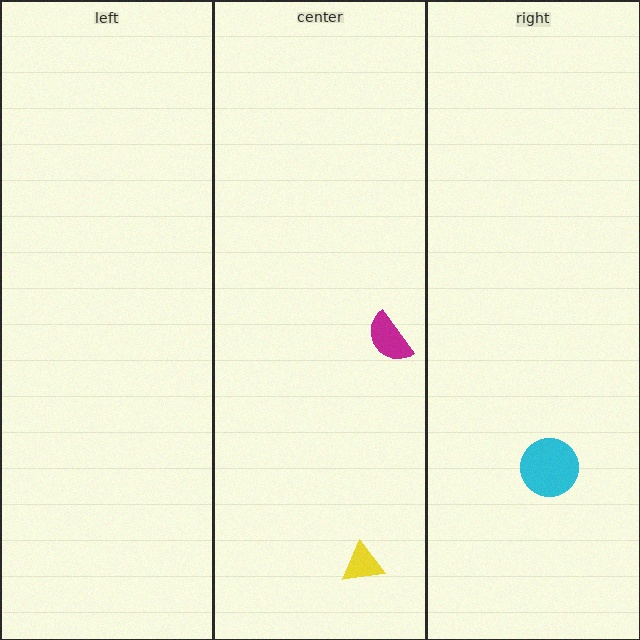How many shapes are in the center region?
2.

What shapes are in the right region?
The cyan circle.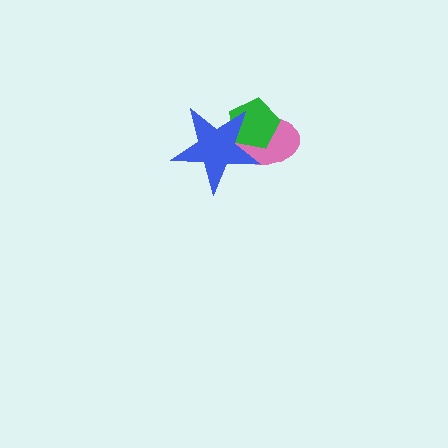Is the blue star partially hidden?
No, no other shape covers it.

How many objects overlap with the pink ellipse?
2 objects overlap with the pink ellipse.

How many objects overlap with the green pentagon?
2 objects overlap with the green pentagon.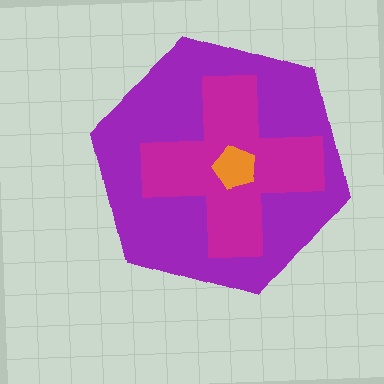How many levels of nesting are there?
3.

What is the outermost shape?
The purple hexagon.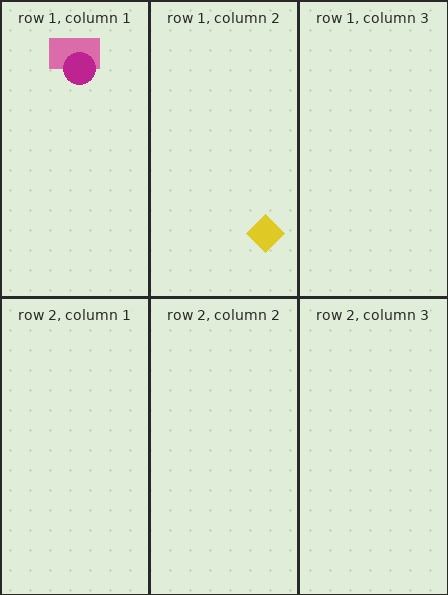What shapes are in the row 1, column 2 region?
The yellow diamond.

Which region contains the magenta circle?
The row 1, column 1 region.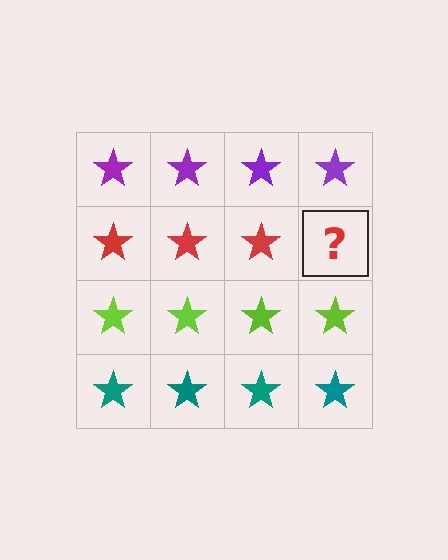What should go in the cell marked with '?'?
The missing cell should contain a red star.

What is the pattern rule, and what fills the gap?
The rule is that each row has a consistent color. The gap should be filled with a red star.